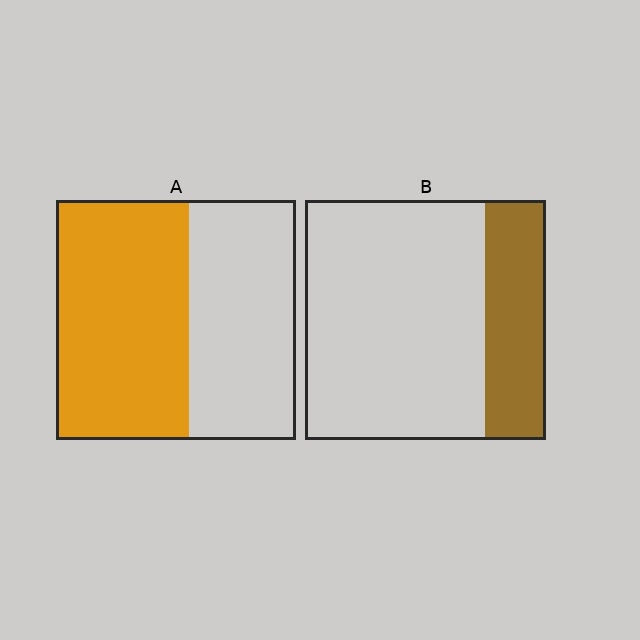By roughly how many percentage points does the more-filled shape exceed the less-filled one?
By roughly 30 percentage points (A over B).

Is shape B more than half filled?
No.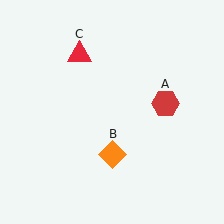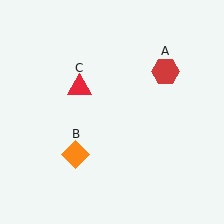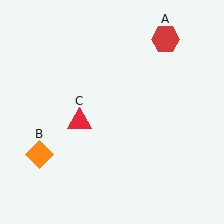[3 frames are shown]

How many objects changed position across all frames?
3 objects changed position: red hexagon (object A), orange diamond (object B), red triangle (object C).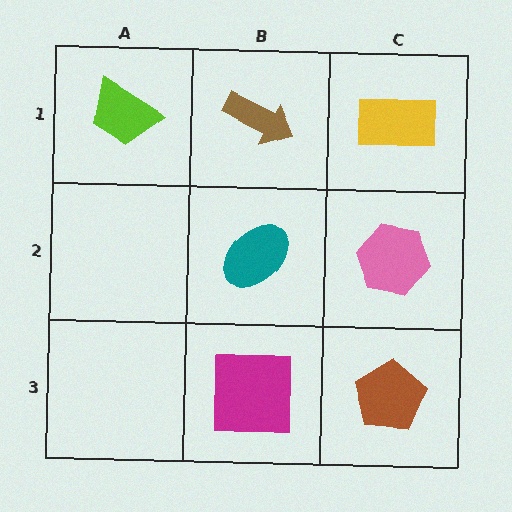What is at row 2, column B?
A teal ellipse.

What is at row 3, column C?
A brown pentagon.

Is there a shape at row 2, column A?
No, that cell is empty.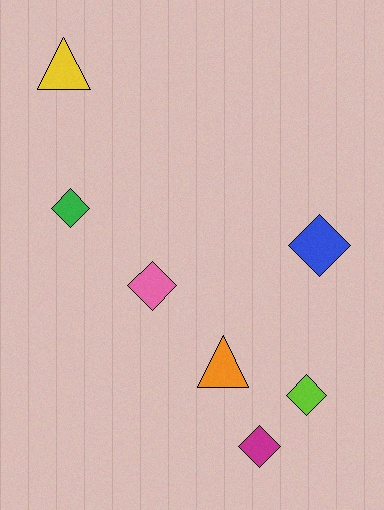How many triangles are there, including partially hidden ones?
There are 2 triangles.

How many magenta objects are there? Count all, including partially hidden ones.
There is 1 magenta object.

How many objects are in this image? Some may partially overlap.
There are 7 objects.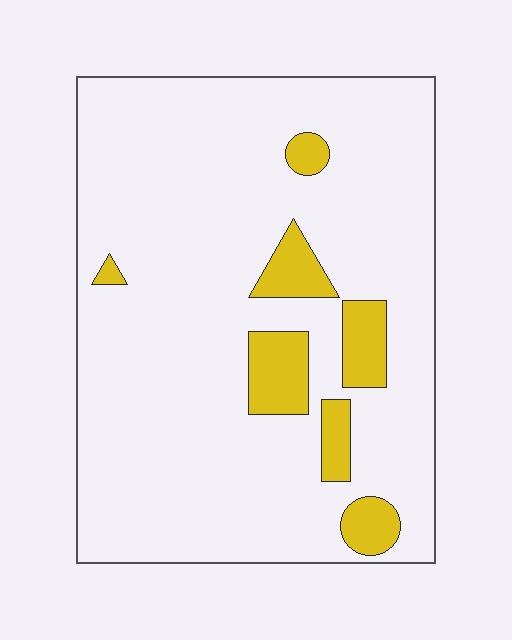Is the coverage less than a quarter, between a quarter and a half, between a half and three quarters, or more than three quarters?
Less than a quarter.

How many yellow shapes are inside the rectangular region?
7.